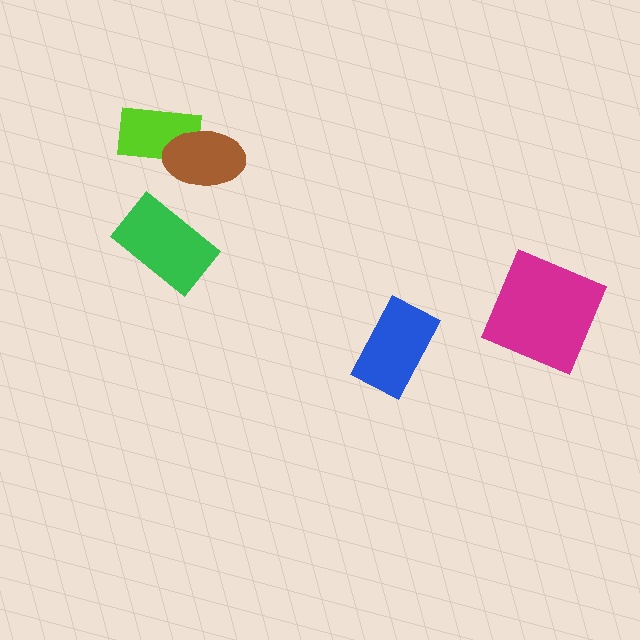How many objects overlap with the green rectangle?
0 objects overlap with the green rectangle.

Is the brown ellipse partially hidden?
No, no other shape covers it.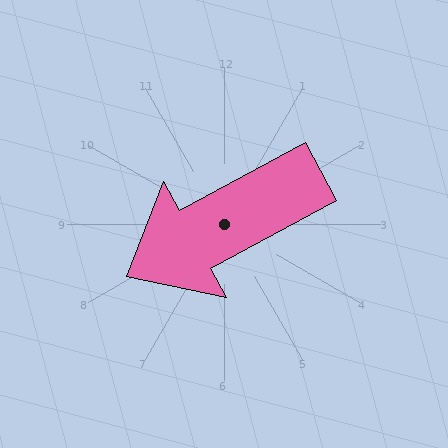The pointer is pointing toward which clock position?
Roughly 8 o'clock.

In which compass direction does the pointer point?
Southwest.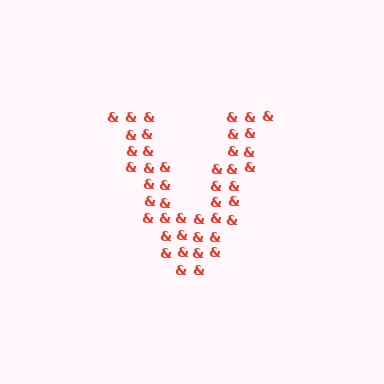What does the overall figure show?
The overall figure shows the letter V.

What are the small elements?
The small elements are ampersands.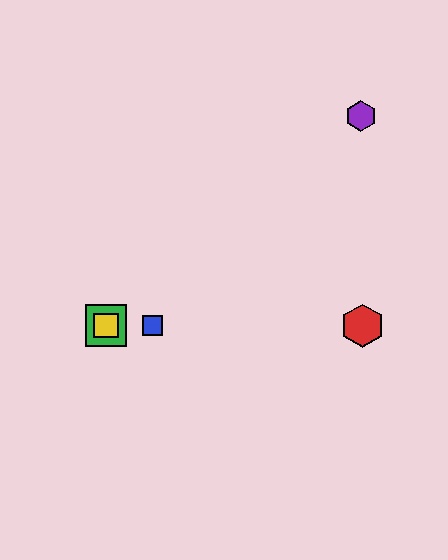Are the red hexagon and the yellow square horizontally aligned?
Yes, both are at y≈326.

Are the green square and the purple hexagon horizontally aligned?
No, the green square is at y≈326 and the purple hexagon is at y≈116.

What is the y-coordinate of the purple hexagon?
The purple hexagon is at y≈116.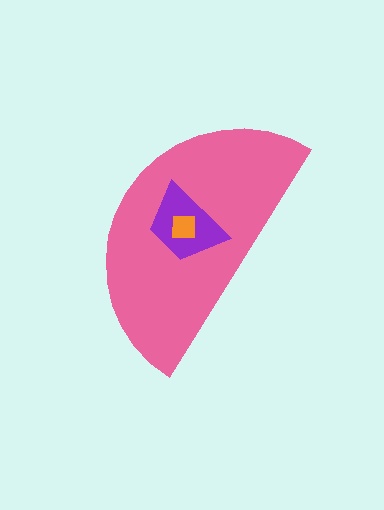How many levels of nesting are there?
3.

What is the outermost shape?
The pink semicircle.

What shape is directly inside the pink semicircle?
The purple trapezoid.